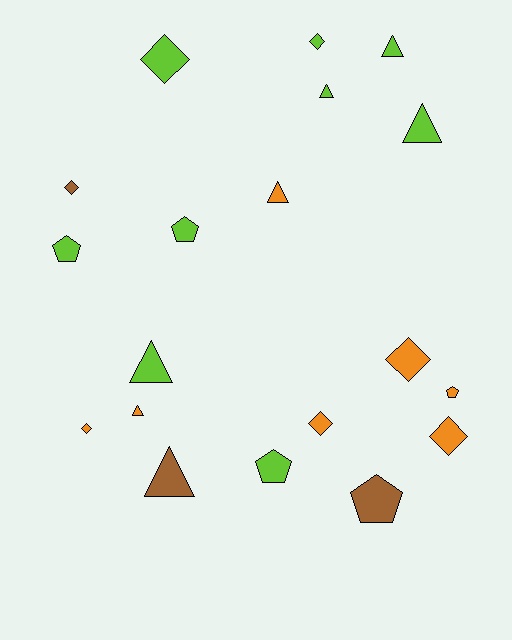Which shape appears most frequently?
Diamond, with 7 objects.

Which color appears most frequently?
Lime, with 9 objects.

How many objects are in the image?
There are 19 objects.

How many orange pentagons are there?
There is 1 orange pentagon.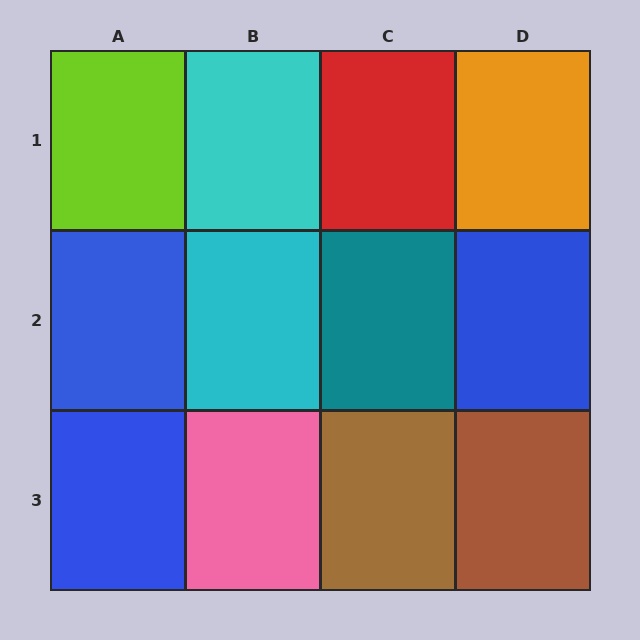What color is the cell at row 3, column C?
Brown.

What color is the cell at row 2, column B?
Cyan.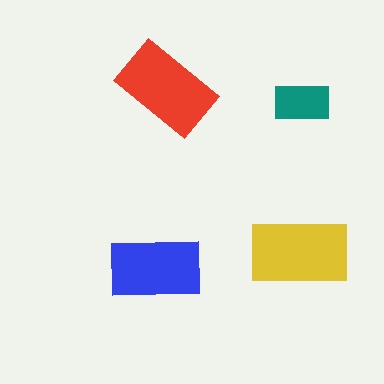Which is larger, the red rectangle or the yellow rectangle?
The yellow one.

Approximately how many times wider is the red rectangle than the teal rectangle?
About 1.5 times wider.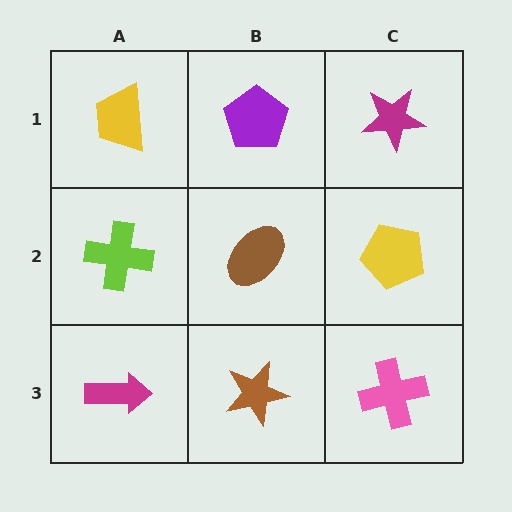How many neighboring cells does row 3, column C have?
2.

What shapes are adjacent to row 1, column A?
A lime cross (row 2, column A), a purple pentagon (row 1, column B).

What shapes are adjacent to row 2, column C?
A magenta star (row 1, column C), a pink cross (row 3, column C), a brown ellipse (row 2, column B).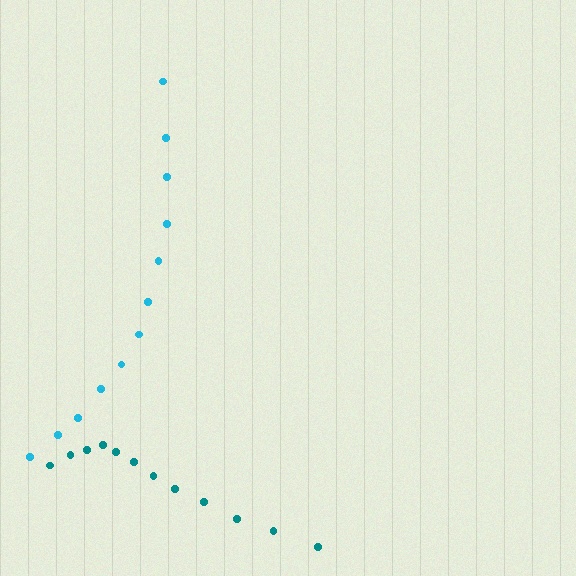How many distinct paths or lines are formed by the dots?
There are 2 distinct paths.